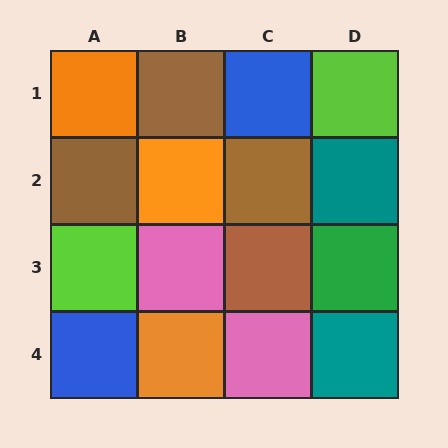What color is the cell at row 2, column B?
Orange.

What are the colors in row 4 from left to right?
Blue, orange, pink, teal.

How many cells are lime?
2 cells are lime.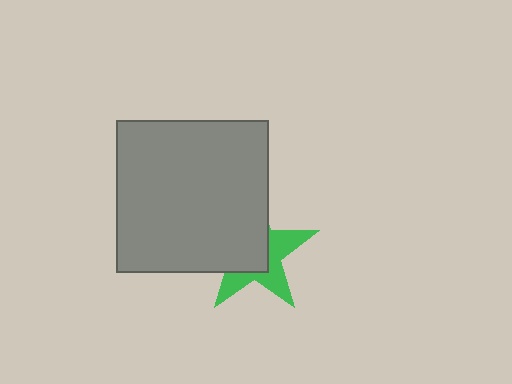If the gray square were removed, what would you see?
You would see the complete green star.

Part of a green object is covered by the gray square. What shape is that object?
It is a star.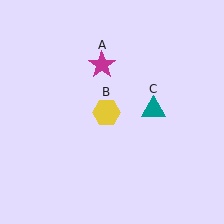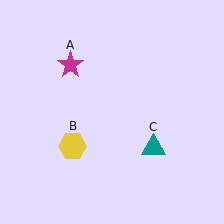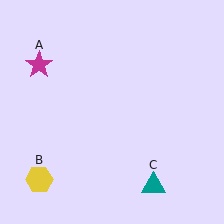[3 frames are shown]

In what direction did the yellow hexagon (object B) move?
The yellow hexagon (object B) moved down and to the left.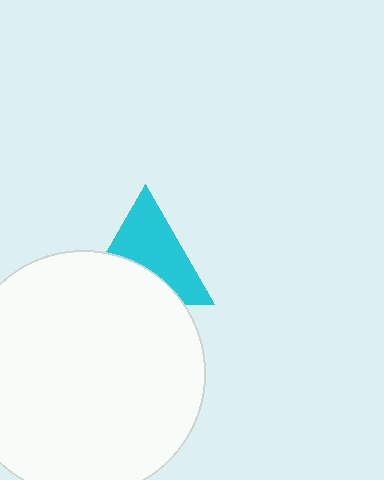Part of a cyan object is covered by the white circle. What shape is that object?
It is a triangle.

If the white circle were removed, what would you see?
You would see the complete cyan triangle.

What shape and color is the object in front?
The object in front is a white circle.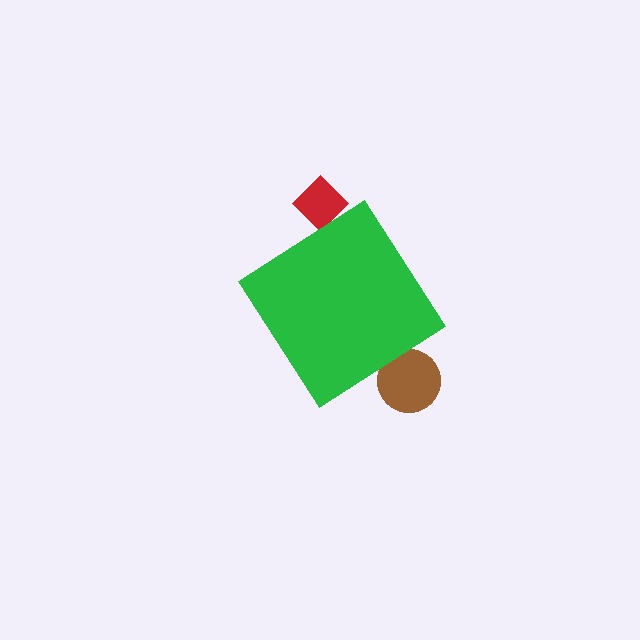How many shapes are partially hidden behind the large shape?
3 shapes are partially hidden.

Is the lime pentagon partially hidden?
Yes, the lime pentagon is partially hidden behind the green diamond.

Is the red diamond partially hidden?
Yes, the red diamond is partially hidden behind the green diamond.